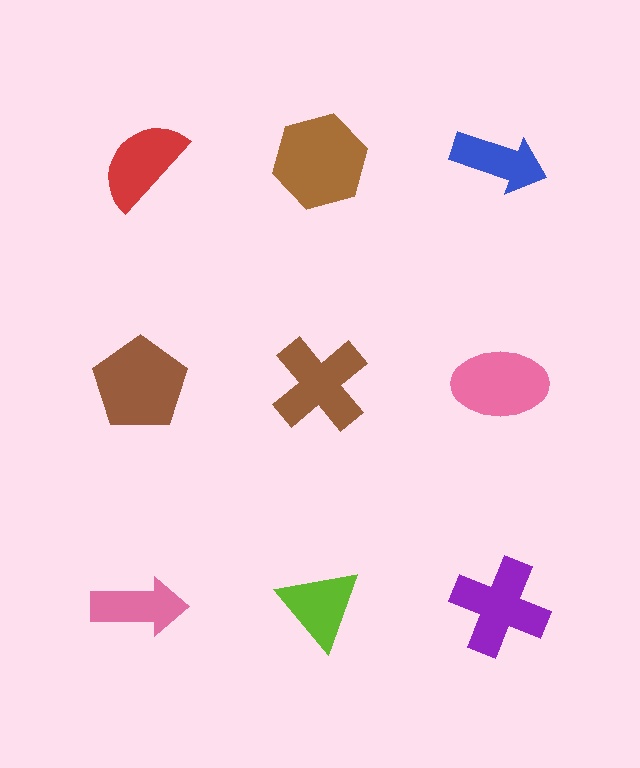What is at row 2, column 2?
A brown cross.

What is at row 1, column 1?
A red semicircle.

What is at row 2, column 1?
A brown pentagon.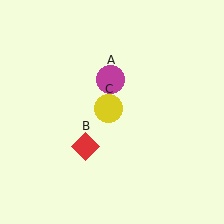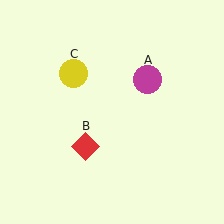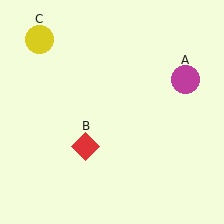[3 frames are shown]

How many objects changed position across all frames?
2 objects changed position: magenta circle (object A), yellow circle (object C).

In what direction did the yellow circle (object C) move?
The yellow circle (object C) moved up and to the left.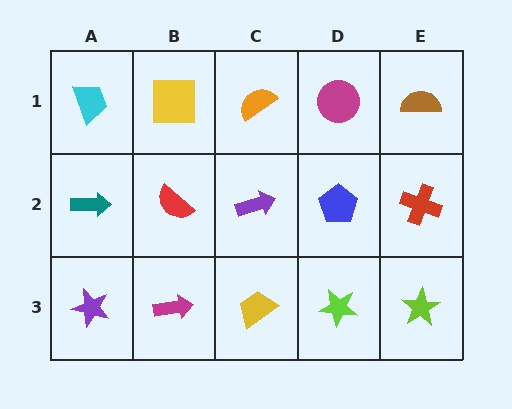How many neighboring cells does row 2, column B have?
4.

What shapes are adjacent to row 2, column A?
A cyan trapezoid (row 1, column A), a purple star (row 3, column A), a red semicircle (row 2, column B).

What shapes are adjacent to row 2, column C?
An orange semicircle (row 1, column C), a yellow trapezoid (row 3, column C), a red semicircle (row 2, column B), a blue pentagon (row 2, column D).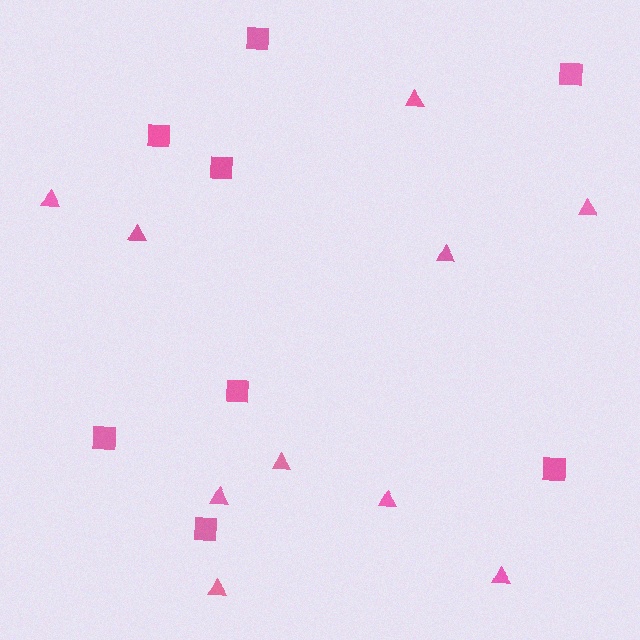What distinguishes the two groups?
There are 2 groups: one group of squares (8) and one group of triangles (10).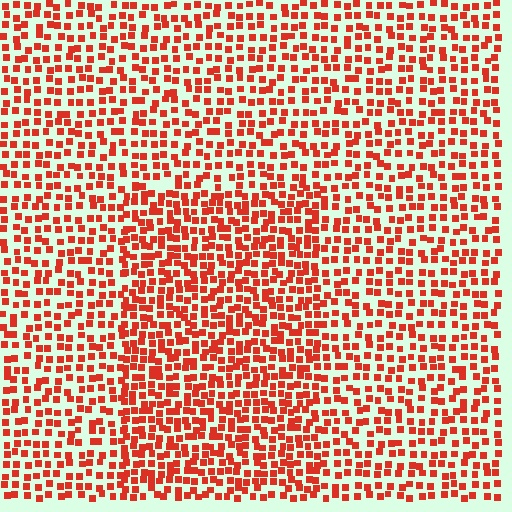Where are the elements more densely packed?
The elements are more densely packed inside the rectangle boundary.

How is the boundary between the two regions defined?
The boundary is defined by a change in element density (approximately 1.5x ratio). All elements are the same color, size, and shape.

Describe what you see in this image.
The image contains small red elements arranged at two different densities. A rectangle-shaped region is visible where the elements are more densely packed than the surrounding area.